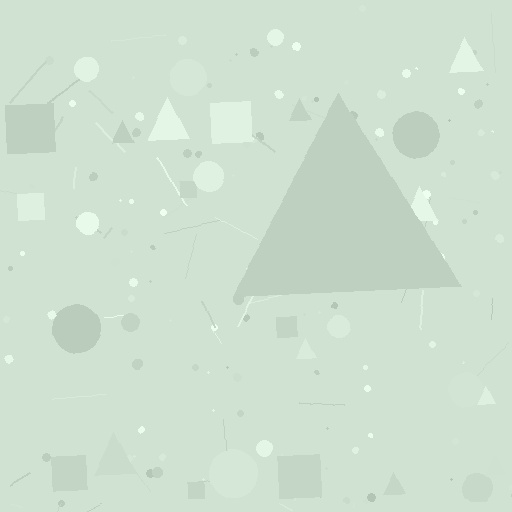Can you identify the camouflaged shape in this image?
The camouflaged shape is a triangle.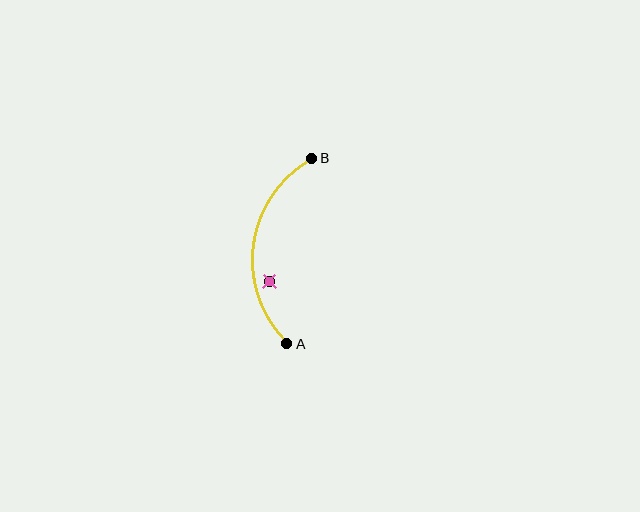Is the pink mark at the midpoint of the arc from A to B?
No — the pink mark does not lie on the arc at all. It sits slightly inside the curve.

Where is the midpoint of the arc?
The arc midpoint is the point on the curve farthest from the straight line joining A and B. It sits to the left of that line.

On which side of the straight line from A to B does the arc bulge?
The arc bulges to the left of the straight line connecting A and B.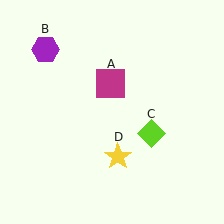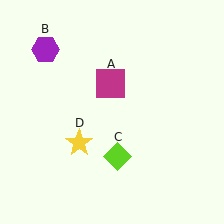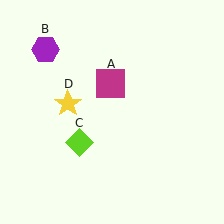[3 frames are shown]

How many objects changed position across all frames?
2 objects changed position: lime diamond (object C), yellow star (object D).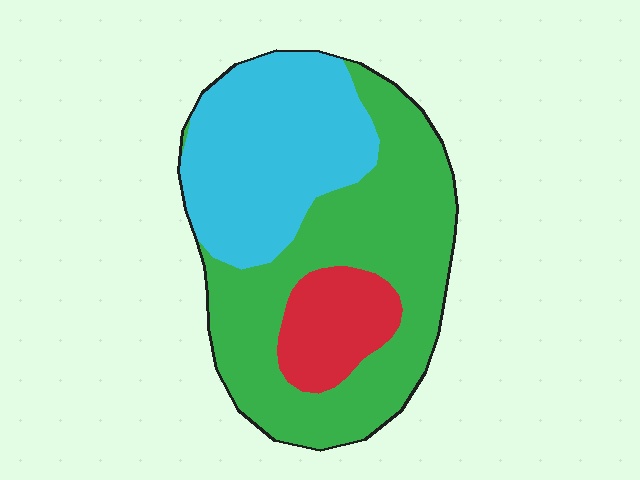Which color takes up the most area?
Green, at roughly 50%.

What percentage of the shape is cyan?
Cyan takes up about one third (1/3) of the shape.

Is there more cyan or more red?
Cyan.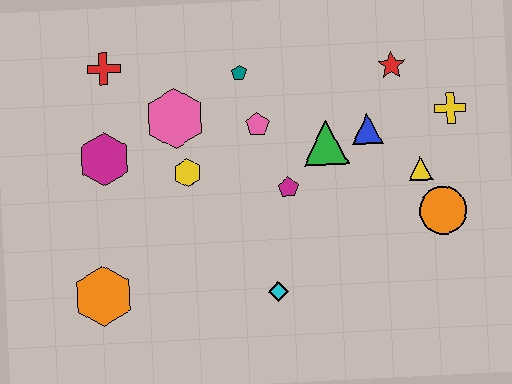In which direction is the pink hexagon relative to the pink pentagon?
The pink hexagon is to the left of the pink pentagon.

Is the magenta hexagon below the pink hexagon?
Yes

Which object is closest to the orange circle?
The yellow triangle is closest to the orange circle.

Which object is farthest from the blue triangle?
The orange hexagon is farthest from the blue triangle.